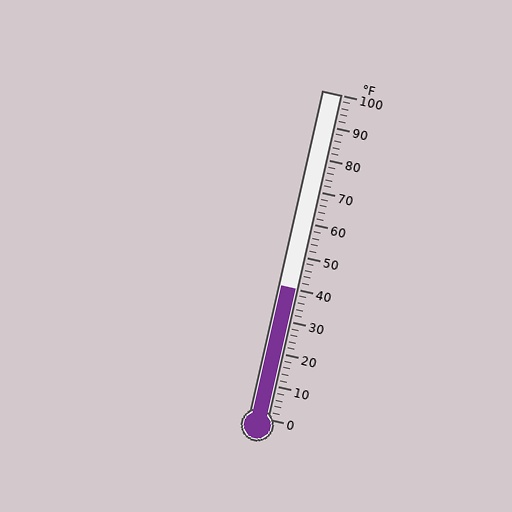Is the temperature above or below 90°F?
The temperature is below 90°F.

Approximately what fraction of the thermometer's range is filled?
The thermometer is filled to approximately 40% of its range.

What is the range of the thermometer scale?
The thermometer scale ranges from 0°F to 100°F.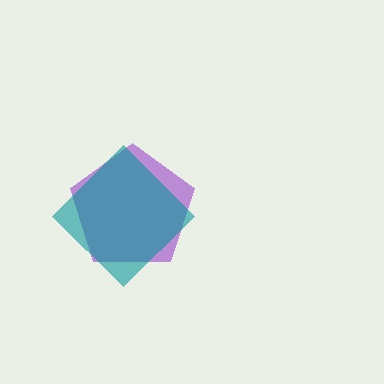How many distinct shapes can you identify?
There are 2 distinct shapes: a purple pentagon, a teal diamond.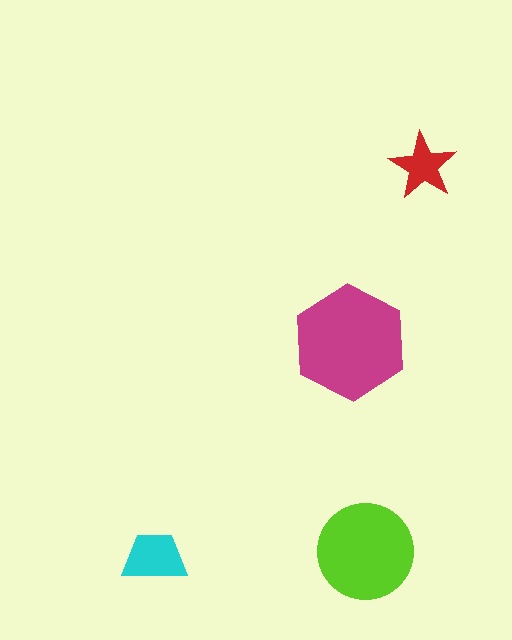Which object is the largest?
The magenta hexagon.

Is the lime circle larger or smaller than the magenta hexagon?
Smaller.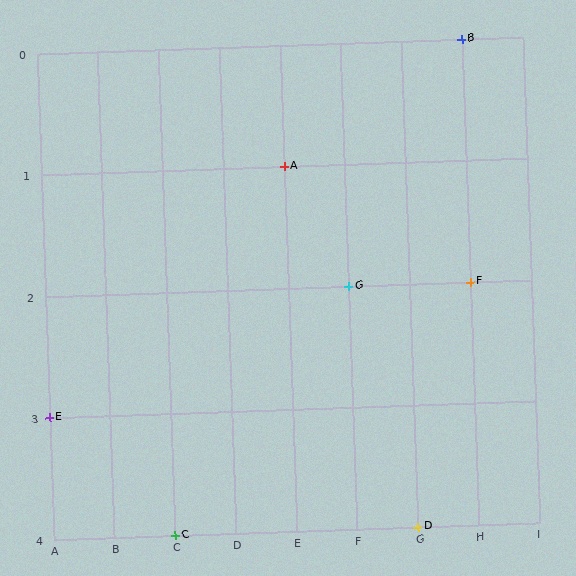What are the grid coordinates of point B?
Point B is at grid coordinates (H, 0).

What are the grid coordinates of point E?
Point E is at grid coordinates (A, 3).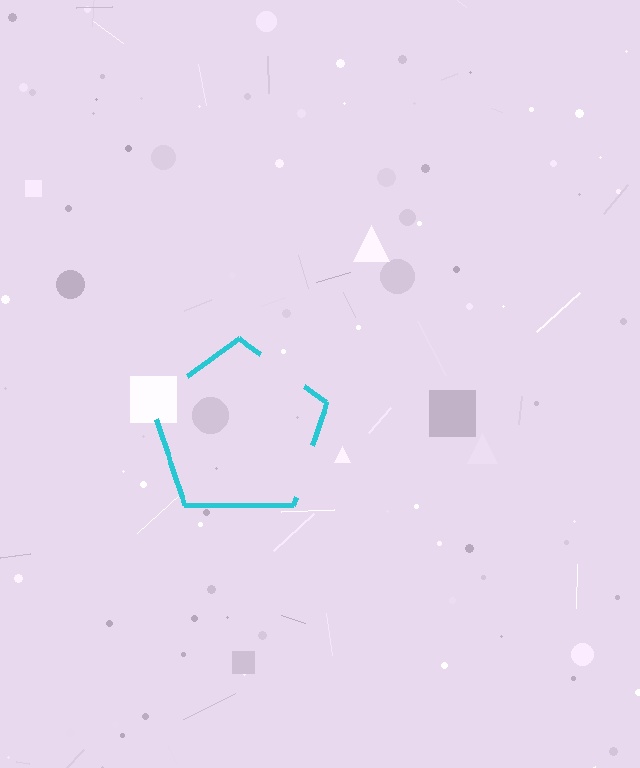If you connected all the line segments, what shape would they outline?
They would outline a pentagon.